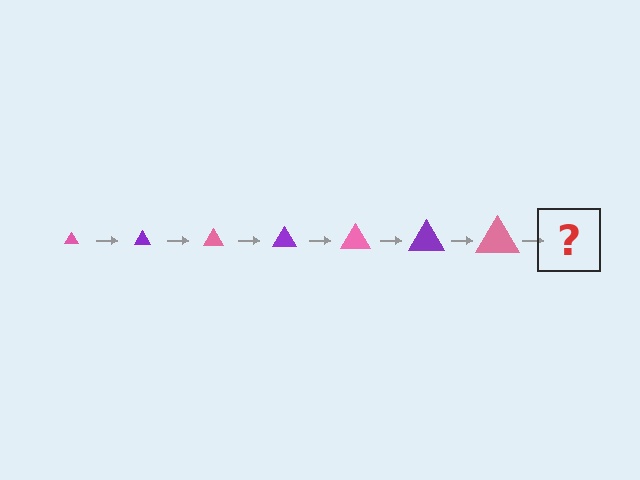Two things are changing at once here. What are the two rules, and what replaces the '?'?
The two rules are that the triangle grows larger each step and the color cycles through pink and purple. The '?' should be a purple triangle, larger than the previous one.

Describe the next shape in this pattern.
It should be a purple triangle, larger than the previous one.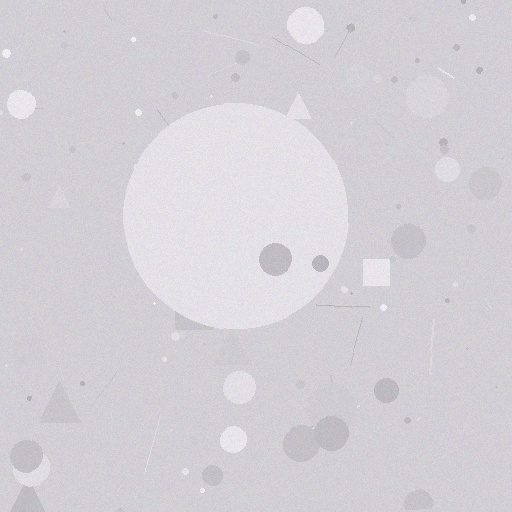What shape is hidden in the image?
A circle is hidden in the image.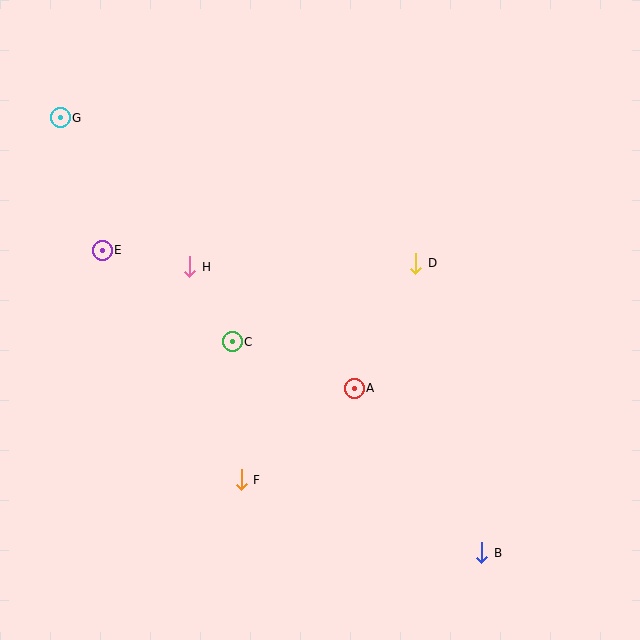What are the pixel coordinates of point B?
Point B is at (482, 553).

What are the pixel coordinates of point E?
Point E is at (102, 250).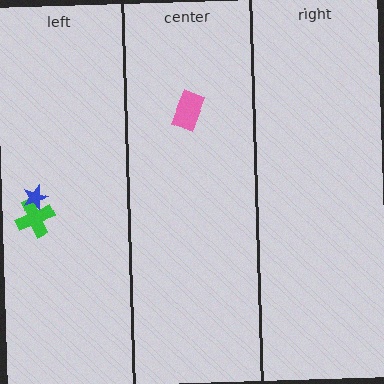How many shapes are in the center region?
1.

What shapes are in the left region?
The green cross, the blue star.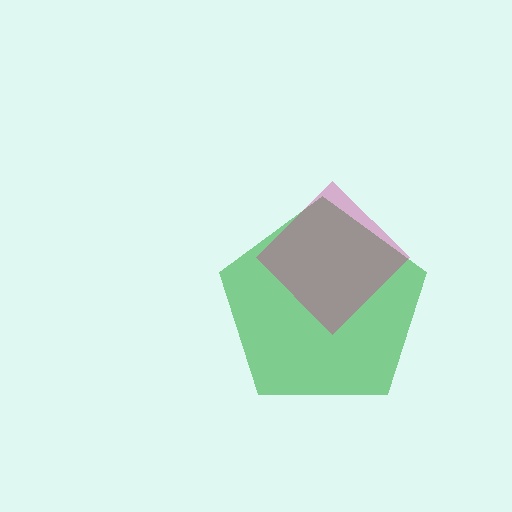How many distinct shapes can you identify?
There are 2 distinct shapes: a green pentagon, a magenta diamond.